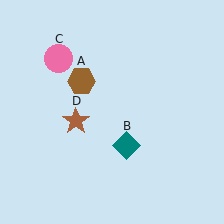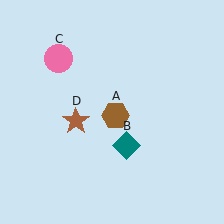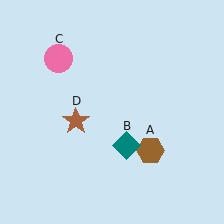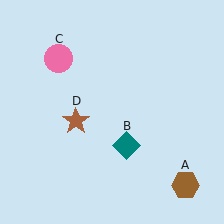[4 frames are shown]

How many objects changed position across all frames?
1 object changed position: brown hexagon (object A).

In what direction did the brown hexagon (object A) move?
The brown hexagon (object A) moved down and to the right.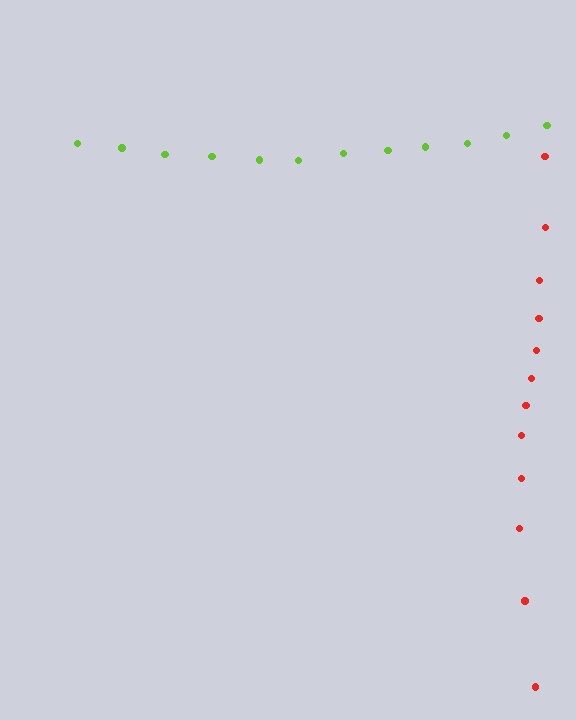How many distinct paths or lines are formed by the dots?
There are 2 distinct paths.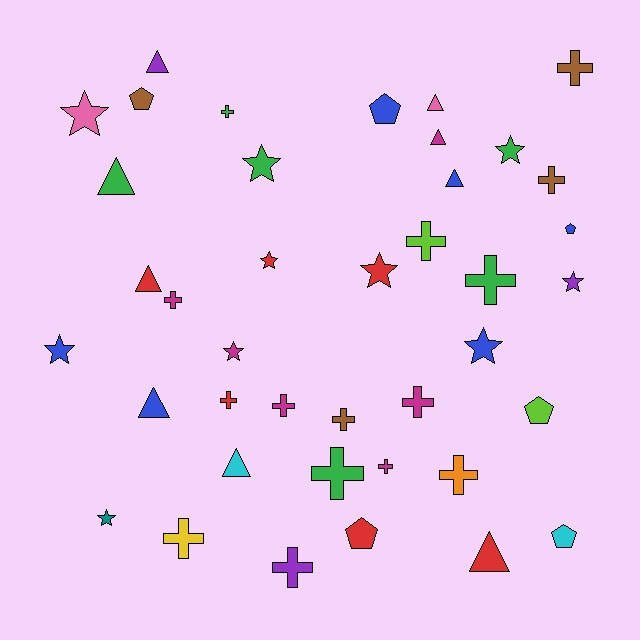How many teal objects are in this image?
There is 1 teal object.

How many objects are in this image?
There are 40 objects.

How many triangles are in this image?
There are 9 triangles.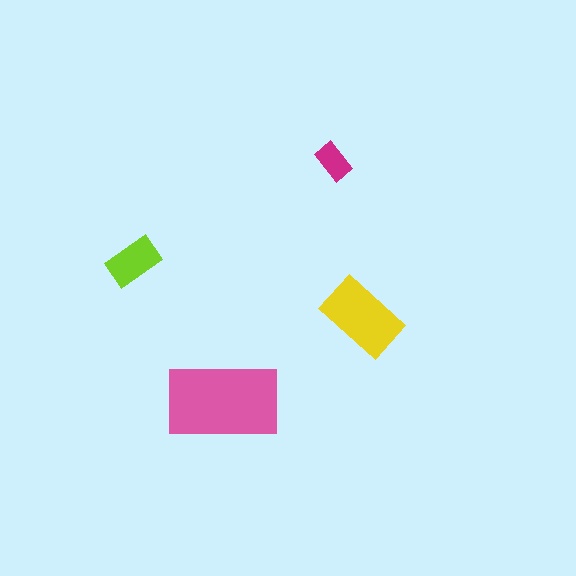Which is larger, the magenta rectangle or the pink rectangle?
The pink one.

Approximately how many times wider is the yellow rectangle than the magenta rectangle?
About 2 times wider.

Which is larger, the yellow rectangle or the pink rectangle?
The pink one.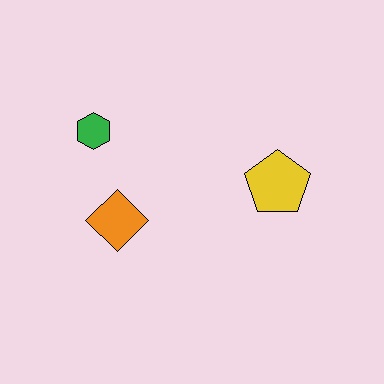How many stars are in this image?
There are no stars.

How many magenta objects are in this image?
There are no magenta objects.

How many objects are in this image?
There are 3 objects.